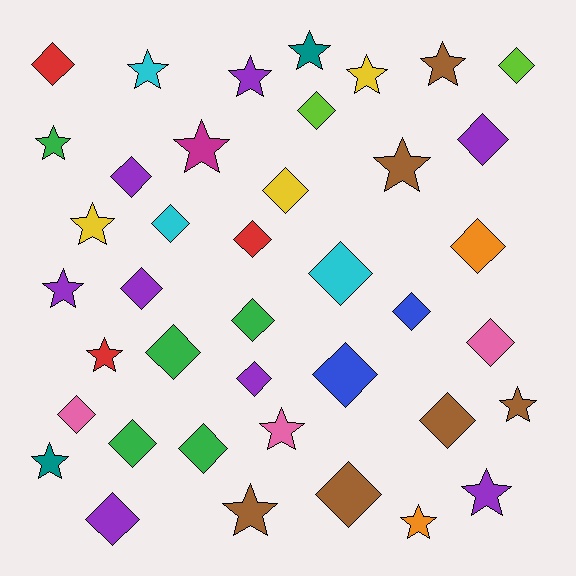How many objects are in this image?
There are 40 objects.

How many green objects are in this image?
There are 5 green objects.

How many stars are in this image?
There are 17 stars.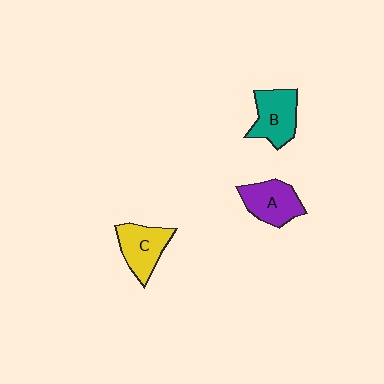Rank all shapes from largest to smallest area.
From largest to smallest: B (teal), C (yellow), A (purple).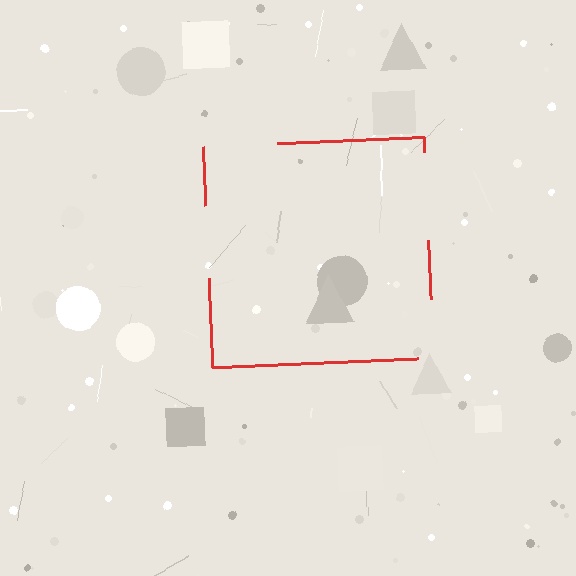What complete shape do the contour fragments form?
The contour fragments form a square.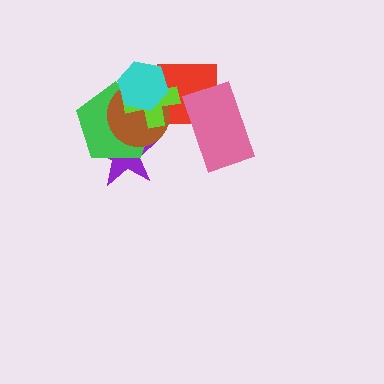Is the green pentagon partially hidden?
Yes, it is partially covered by another shape.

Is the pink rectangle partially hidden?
No, no other shape covers it.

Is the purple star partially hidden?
Yes, it is partially covered by another shape.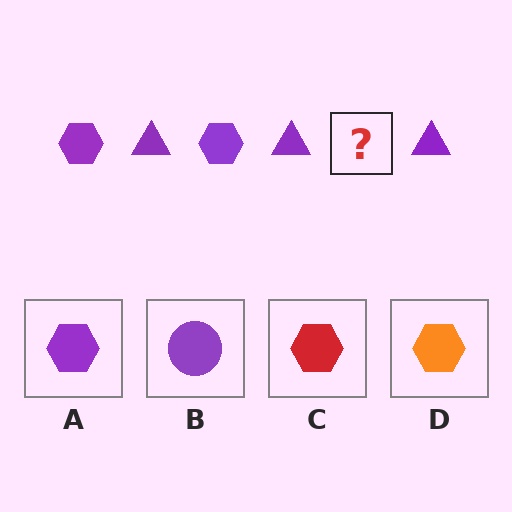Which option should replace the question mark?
Option A.